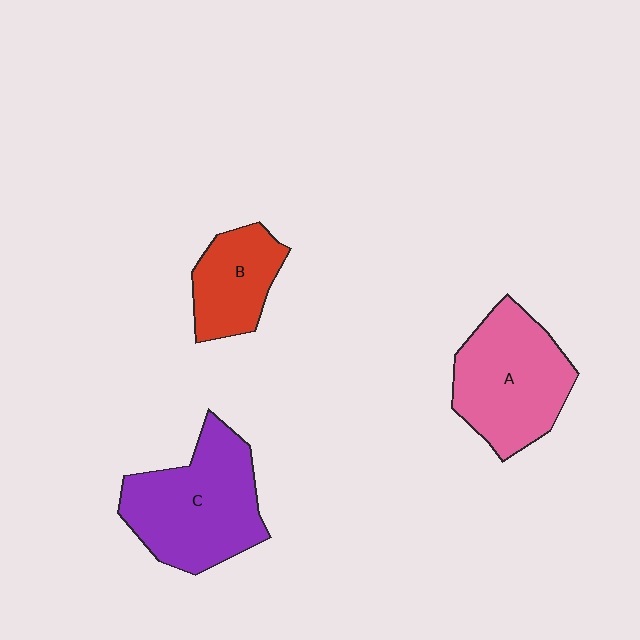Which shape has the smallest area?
Shape B (red).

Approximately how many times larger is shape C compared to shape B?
Approximately 1.8 times.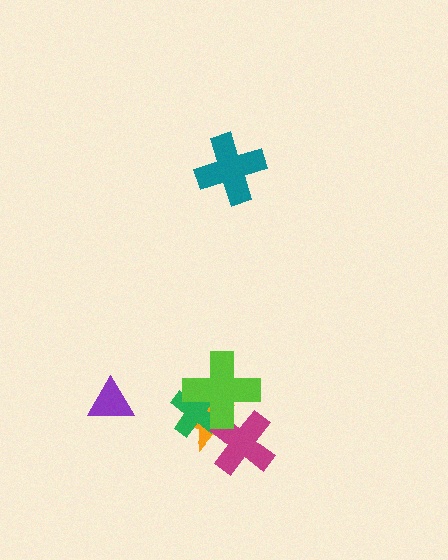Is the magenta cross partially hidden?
Yes, it is partially covered by another shape.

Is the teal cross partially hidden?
No, no other shape covers it.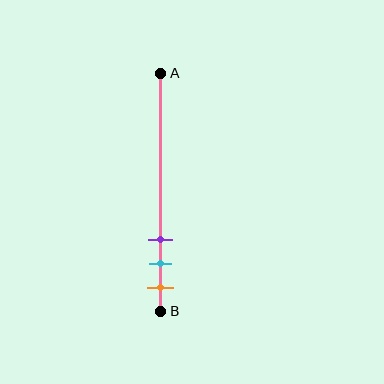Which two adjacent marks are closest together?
The cyan and orange marks are the closest adjacent pair.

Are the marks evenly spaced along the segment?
Yes, the marks are approximately evenly spaced.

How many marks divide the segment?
There are 3 marks dividing the segment.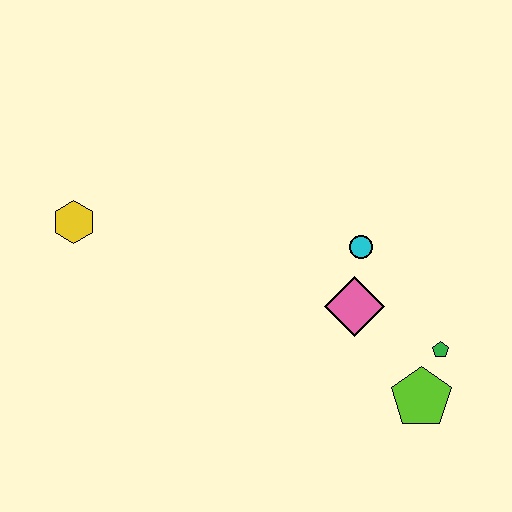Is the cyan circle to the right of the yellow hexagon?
Yes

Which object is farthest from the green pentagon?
The yellow hexagon is farthest from the green pentagon.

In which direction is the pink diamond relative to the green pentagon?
The pink diamond is to the left of the green pentagon.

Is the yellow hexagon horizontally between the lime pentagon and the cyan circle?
No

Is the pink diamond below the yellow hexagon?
Yes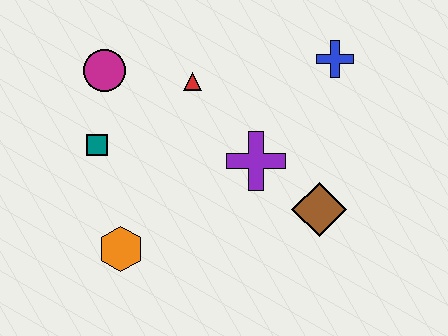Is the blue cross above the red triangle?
Yes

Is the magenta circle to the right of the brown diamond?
No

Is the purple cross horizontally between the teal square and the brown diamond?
Yes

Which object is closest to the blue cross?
The purple cross is closest to the blue cross.